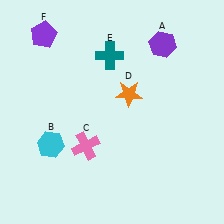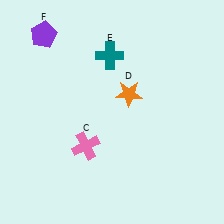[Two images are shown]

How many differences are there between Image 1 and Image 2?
There are 2 differences between the two images.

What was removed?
The purple hexagon (A), the cyan hexagon (B) were removed in Image 2.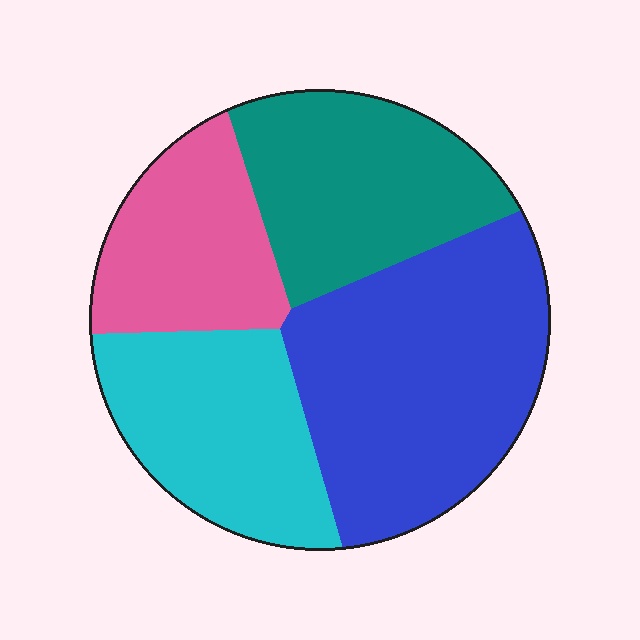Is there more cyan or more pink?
Cyan.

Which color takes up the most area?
Blue, at roughly 35%.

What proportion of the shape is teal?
Teal covers roughly 25% of the shape.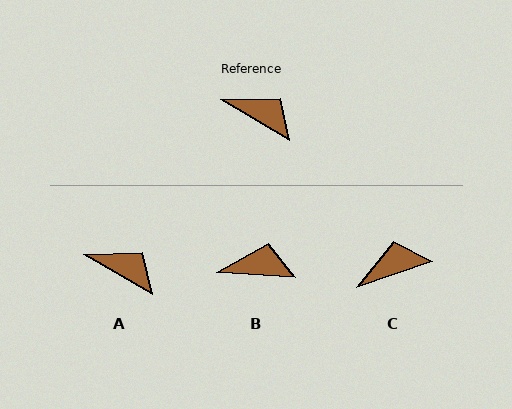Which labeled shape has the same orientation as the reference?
A.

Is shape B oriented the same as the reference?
No, it is off by about 27 degrees.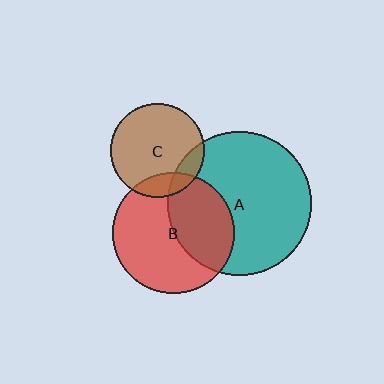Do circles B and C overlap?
Yes.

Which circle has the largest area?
Circle A (teal).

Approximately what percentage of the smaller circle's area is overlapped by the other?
Approximately 15%.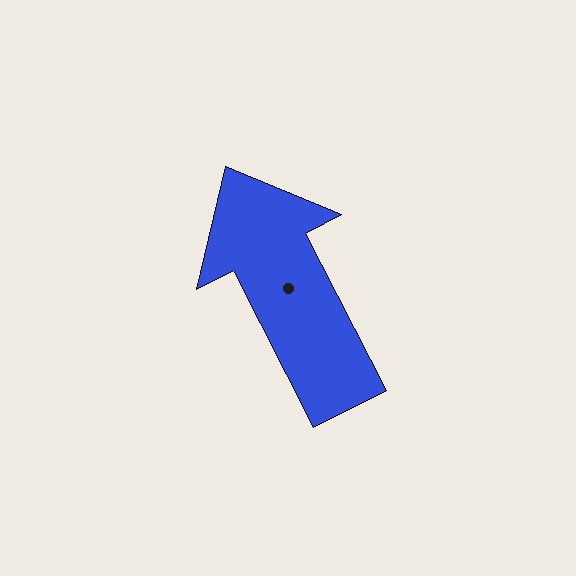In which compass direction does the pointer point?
Northwest.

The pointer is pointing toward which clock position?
Roughly 11 o'clock.